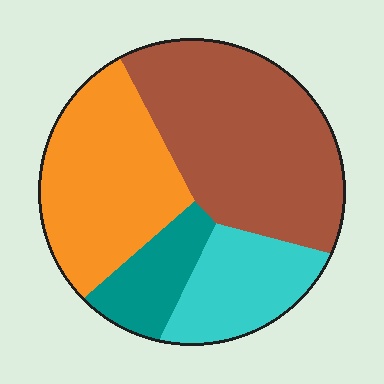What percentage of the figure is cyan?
Cyan takes up about one sixth (1/6) of the figure.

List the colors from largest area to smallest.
From largest to smallest: brown, orange, cyan, teal.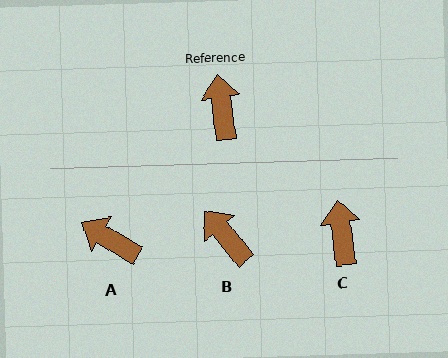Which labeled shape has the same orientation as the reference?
C.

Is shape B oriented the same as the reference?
No, it is off by about 32 degrees.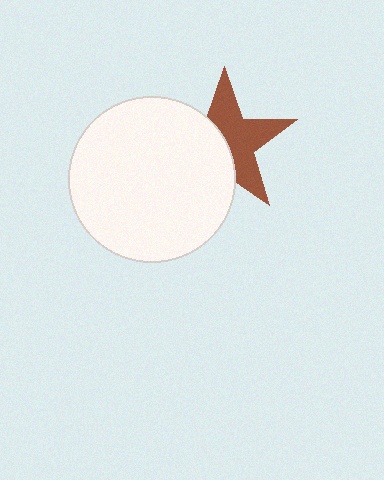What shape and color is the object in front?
The object in front is a white circle.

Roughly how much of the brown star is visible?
About half of it is visible (roughly 54%).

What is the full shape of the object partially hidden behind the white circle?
The partially hidden object is a brown star.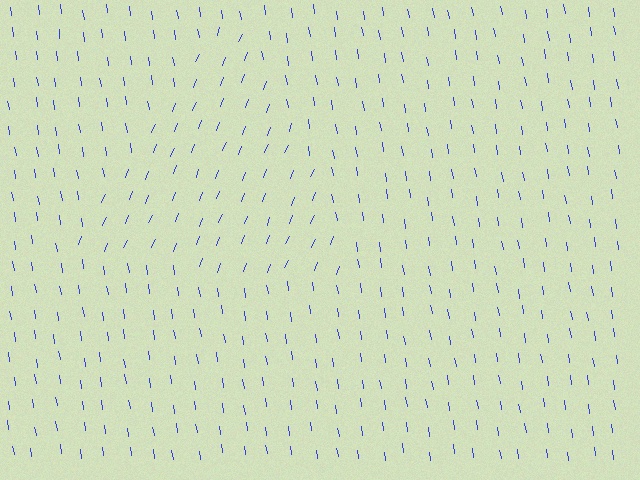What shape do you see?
I see a triangle.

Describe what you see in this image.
The image is filled with small blue line segments. A triangle region in the image has lines oriented differently from the surrounding lines, creating a visible texture boundary.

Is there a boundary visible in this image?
Yes, there is a texture boundary formed by a change in line orientation.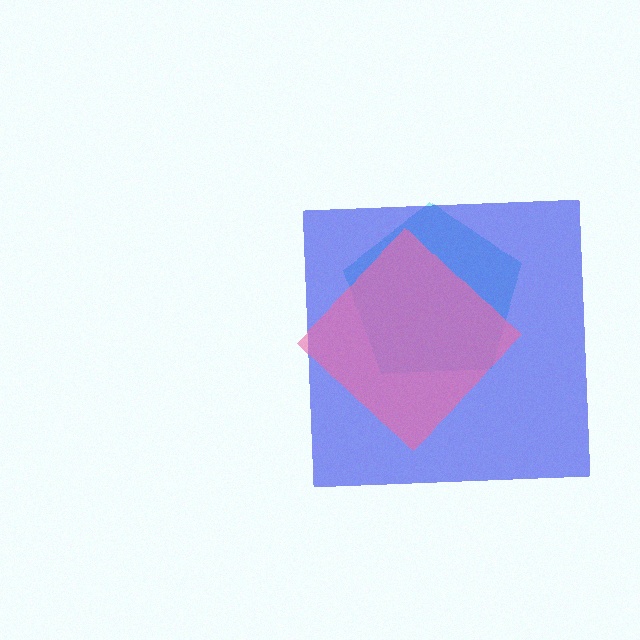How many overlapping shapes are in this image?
There are 3 overlapping shapes in the image.